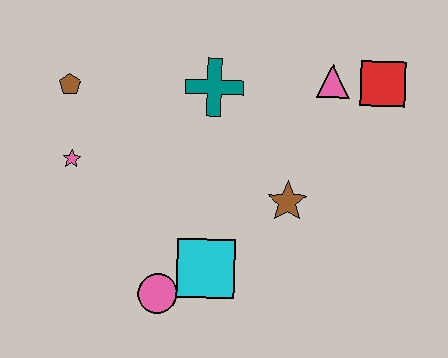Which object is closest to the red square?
The pink triangle is closest to the red square.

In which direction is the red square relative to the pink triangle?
The red square is to the right of the pink triangle.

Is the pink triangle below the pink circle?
No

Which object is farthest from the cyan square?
The red square is farthest from the cyan square.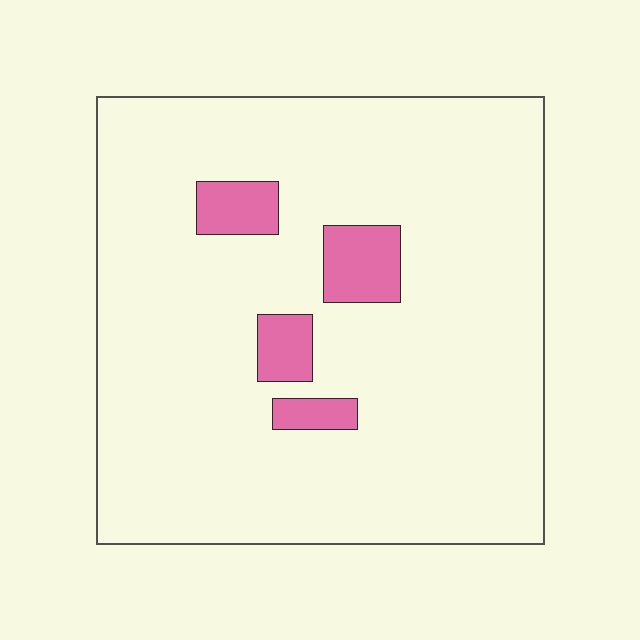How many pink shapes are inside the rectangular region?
4.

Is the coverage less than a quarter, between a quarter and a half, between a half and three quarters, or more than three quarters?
Less than a quarter.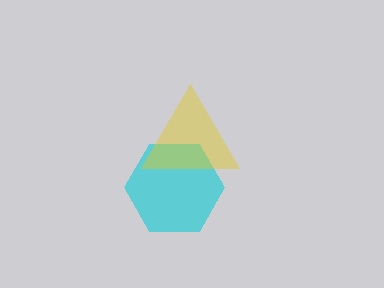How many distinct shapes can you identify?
There are 2 distinct shapes: a cyan hexagon, a yellow triangle.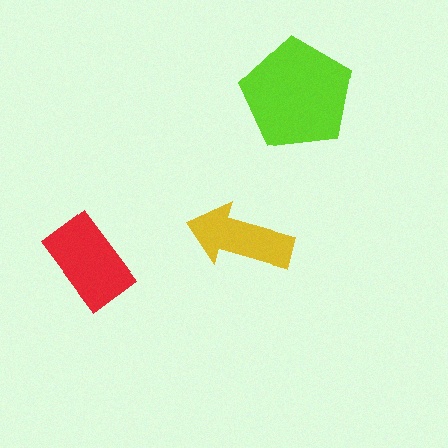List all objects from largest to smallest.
The lime pentagon, the red rectangle, the yellow arrow.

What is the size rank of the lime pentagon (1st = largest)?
1st.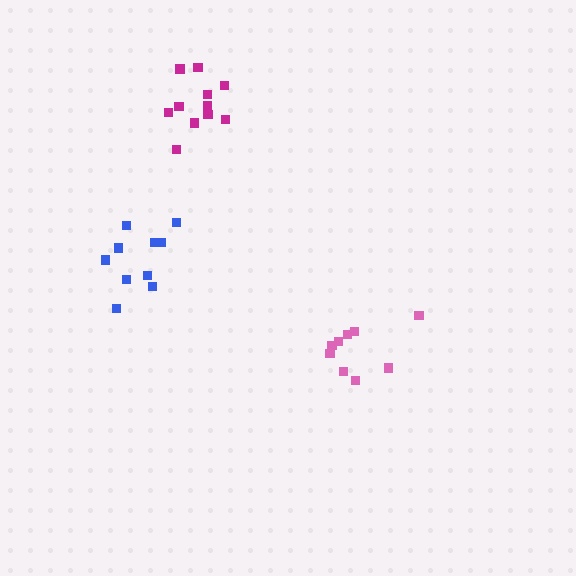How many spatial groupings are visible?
There are 3 spatial groupings.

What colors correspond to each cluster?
The clusters are colored: pink, magenta, blue.